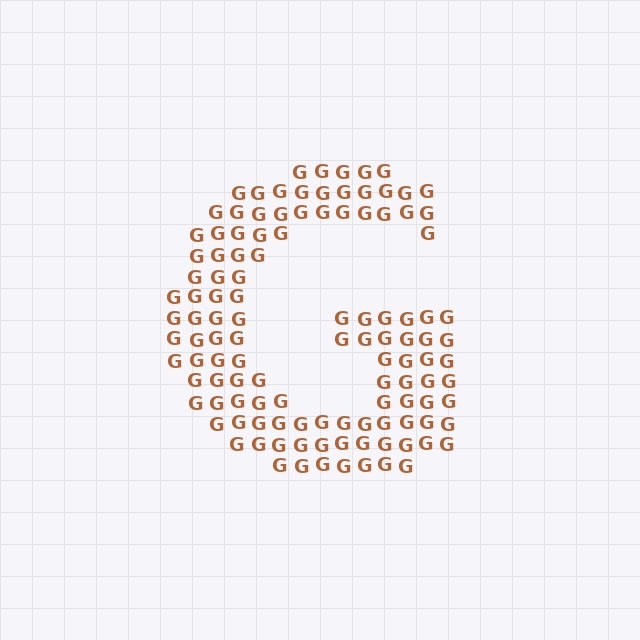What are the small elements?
The small elements are letter G's.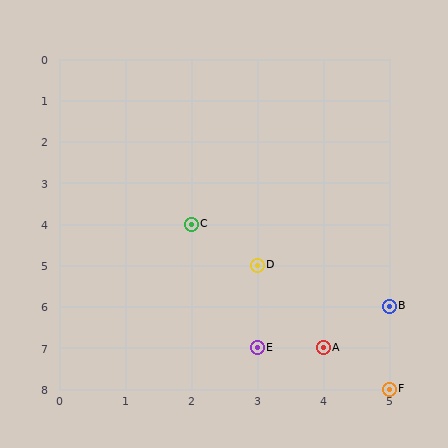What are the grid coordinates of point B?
Point B is at grid coordinates (5, 6).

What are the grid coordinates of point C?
Point C is at grid coordinates (2, 4).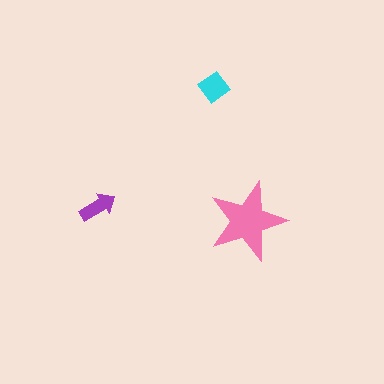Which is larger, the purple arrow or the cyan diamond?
The cyan diamond.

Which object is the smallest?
The purple arrow.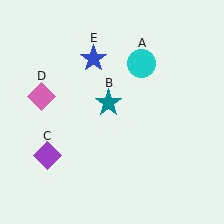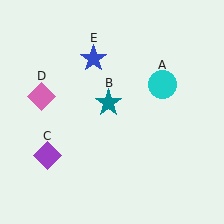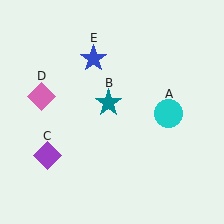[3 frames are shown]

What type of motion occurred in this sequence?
The cyan circle (object A) rotated clockwise around the center of the scene.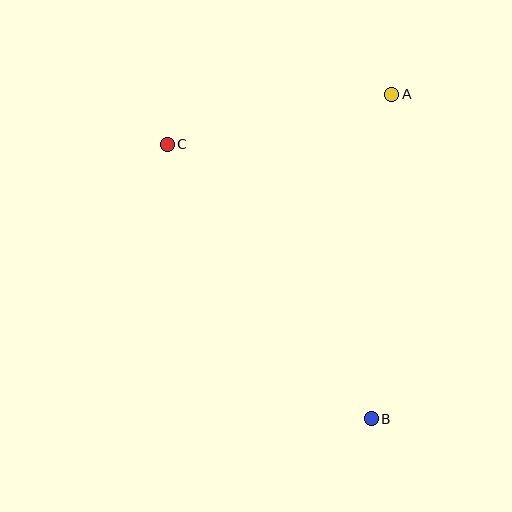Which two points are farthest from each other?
Points B and C are farthest from each other.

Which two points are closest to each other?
Points A and C are closest to each other.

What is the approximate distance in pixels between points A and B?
The distance between A and B is approximately 325 pixels.